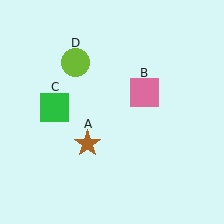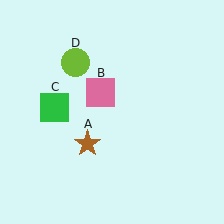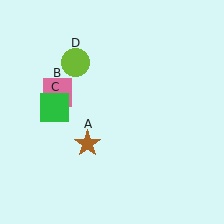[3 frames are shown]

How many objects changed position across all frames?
1 object changed position: pink square (object B).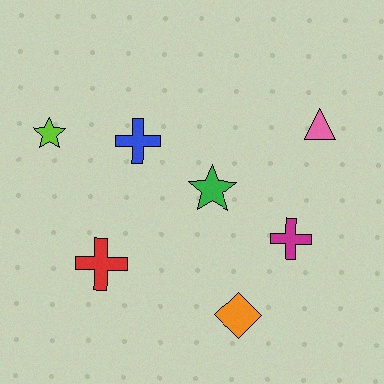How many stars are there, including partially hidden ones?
There are 2 stars.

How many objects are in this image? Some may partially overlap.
There are 7 objects.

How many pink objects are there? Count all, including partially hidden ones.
There is 1 pink object.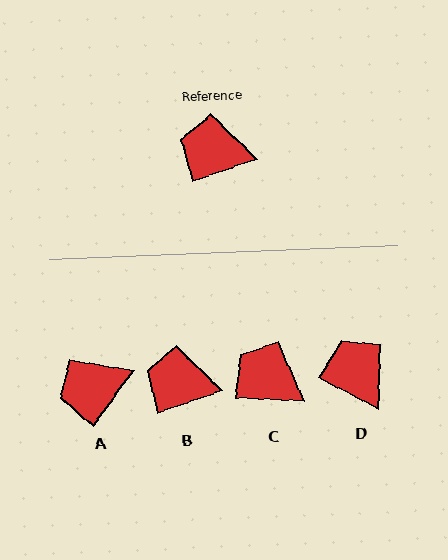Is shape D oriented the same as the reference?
No, it is off by about 47 degrees.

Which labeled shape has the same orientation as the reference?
B.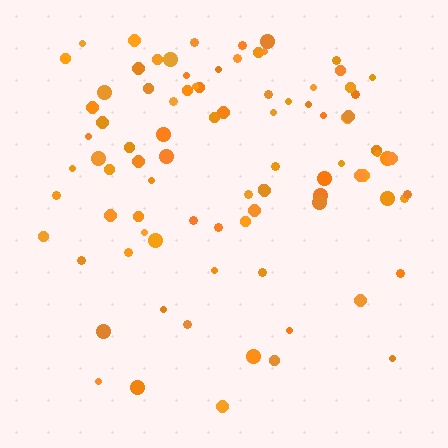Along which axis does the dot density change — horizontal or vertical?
Vertical.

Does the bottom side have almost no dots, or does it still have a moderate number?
Still a moderate number, just noticeably fewer than the top.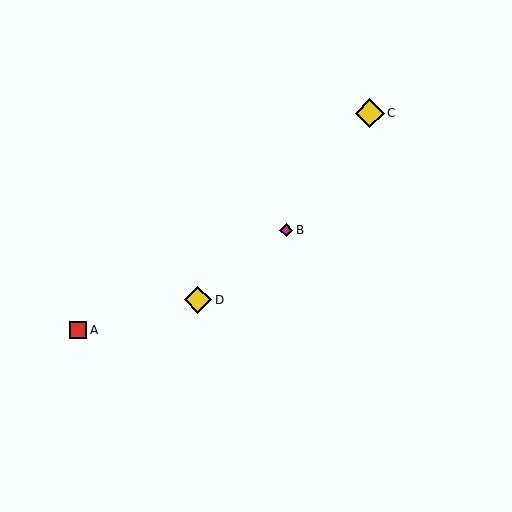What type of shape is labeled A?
Shape A is a red square.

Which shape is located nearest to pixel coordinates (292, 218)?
The magenta diamond (labeled B) at (286, 230) is nearest to that location.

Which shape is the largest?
The yellow diamond (labeled C) is the largest.